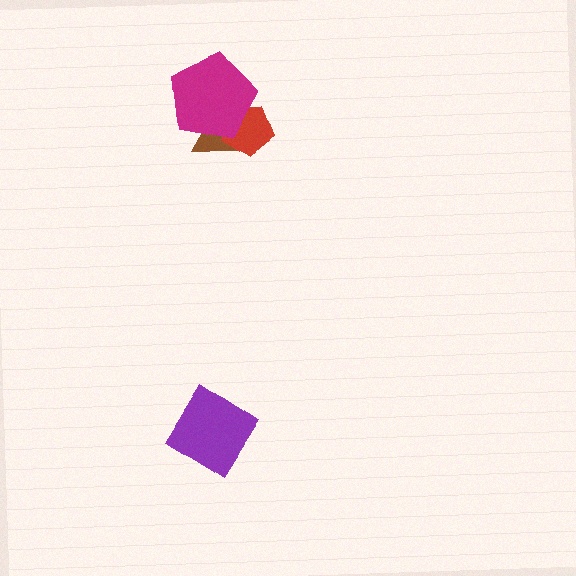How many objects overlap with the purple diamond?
0 objects overlap with the purple diamond.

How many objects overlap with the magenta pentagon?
2 objects overlap with the magenta pentagon.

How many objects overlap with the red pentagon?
2 objects overlap with the red pentagon.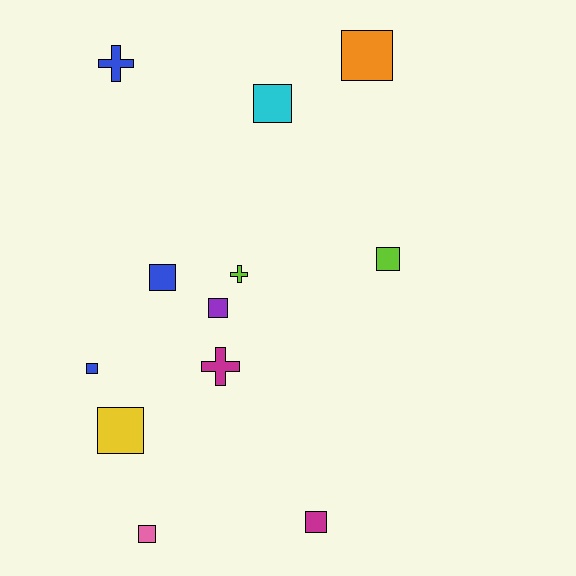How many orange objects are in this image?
There is 1 orange object.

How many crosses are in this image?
There are 3 crosses.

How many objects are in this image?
There are 12 objects.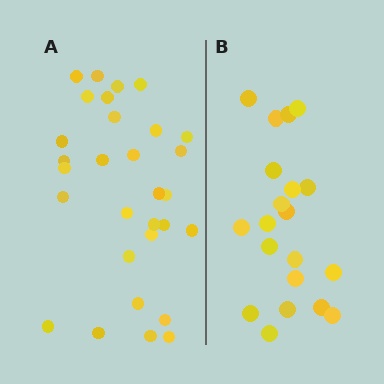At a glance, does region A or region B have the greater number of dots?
Region A (the left region) has more dots.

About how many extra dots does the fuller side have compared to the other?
Region A has roughly 10 or so more dots than region B.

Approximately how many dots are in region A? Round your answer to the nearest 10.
About 30 dots.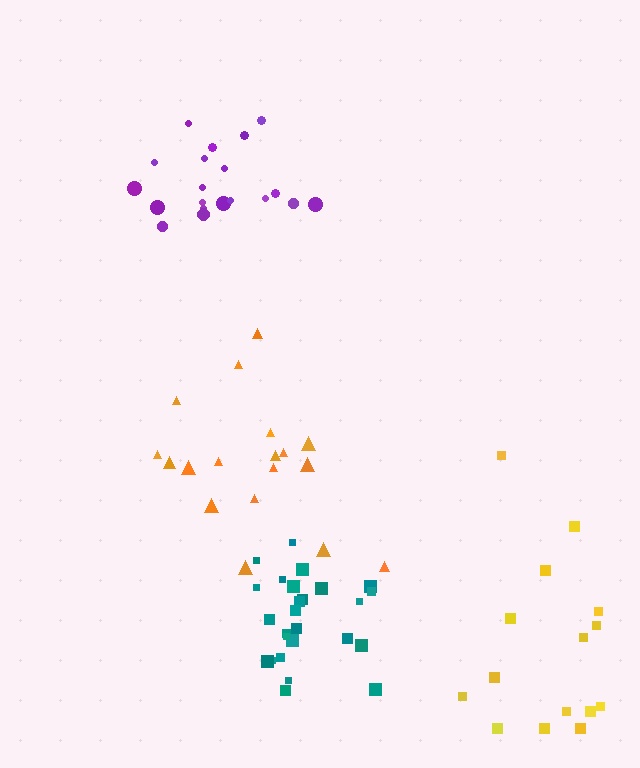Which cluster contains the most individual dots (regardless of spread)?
Teal (26).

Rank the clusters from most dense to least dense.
purple, teal, orange, yellow.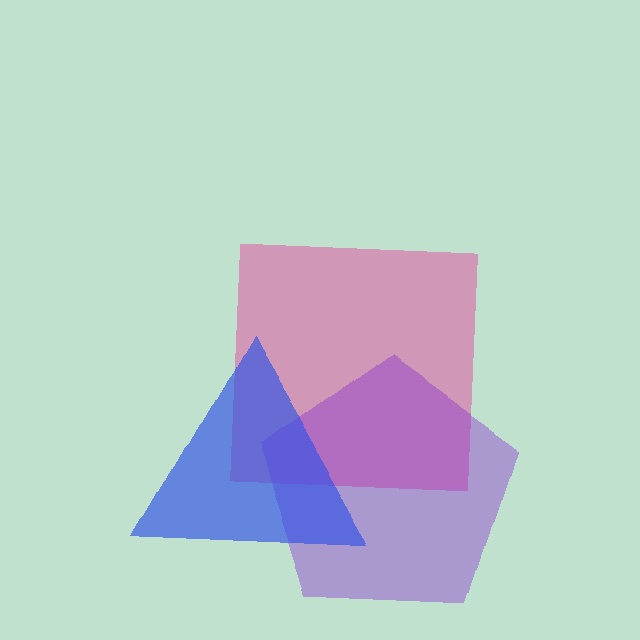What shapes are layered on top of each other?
The layered shapes are: a pink square, a purple pentagon, a blue triangle.